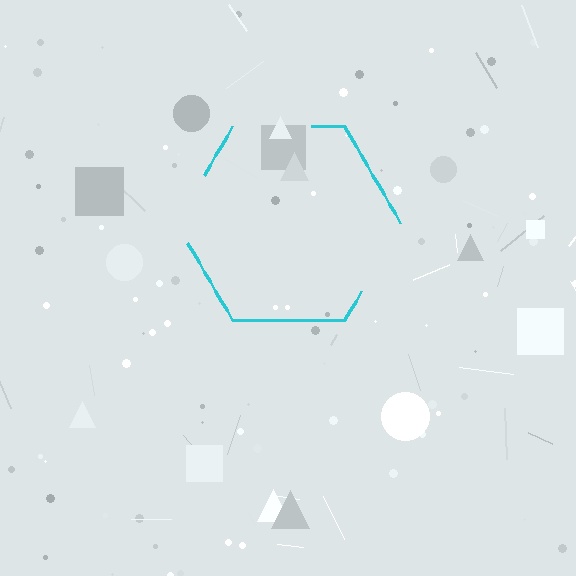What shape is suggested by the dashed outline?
The dashed outline suggests a hexagon.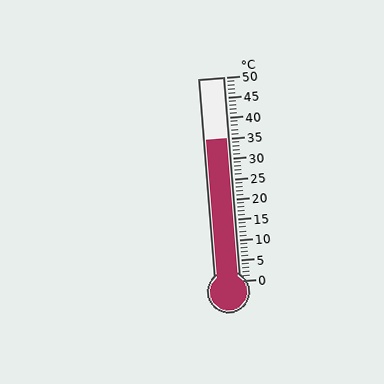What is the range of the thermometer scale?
The thermometer scale ranges from 0°C to 50°C.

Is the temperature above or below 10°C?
The temperature is above 10°C.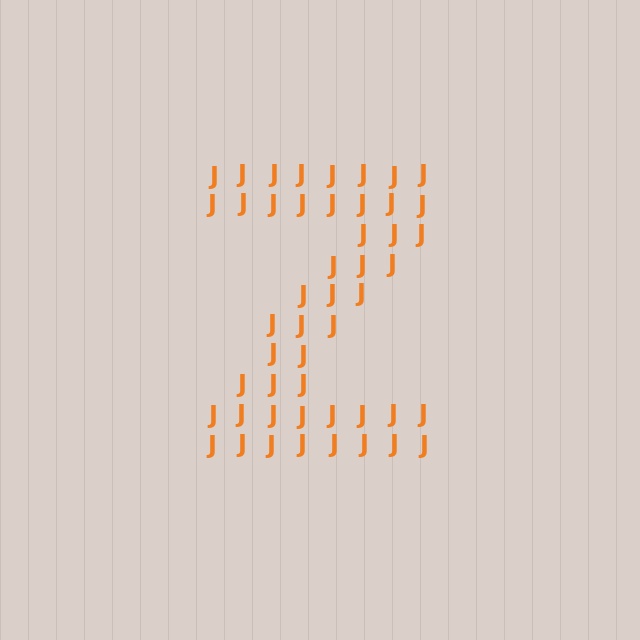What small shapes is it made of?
It is made of small letter J's.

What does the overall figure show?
The overall figure shows the letter Z.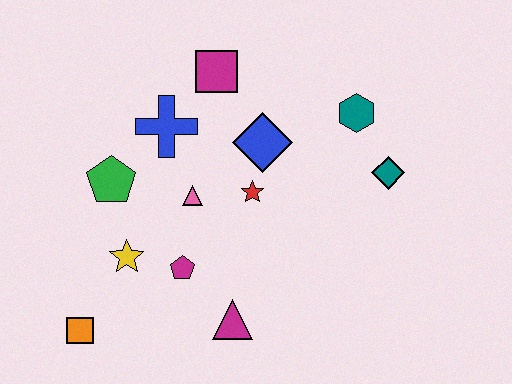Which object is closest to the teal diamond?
The teal hexagon is closest to the teal diamond.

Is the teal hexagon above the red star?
Yes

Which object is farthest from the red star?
The orange square is farthest from the red star.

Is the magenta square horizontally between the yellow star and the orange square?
No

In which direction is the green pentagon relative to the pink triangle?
The green pentagon is to the left of the pink triangle.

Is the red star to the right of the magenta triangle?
Yes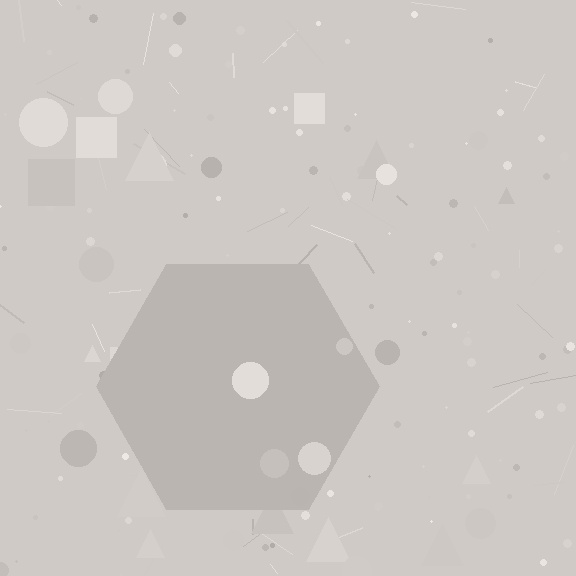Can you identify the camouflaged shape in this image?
The camouflaged shape is a hexagon.